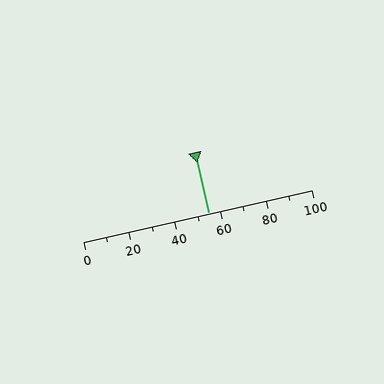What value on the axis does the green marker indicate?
The marker indicates approximately 55.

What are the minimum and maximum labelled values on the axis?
The axis runs from 0 to 100.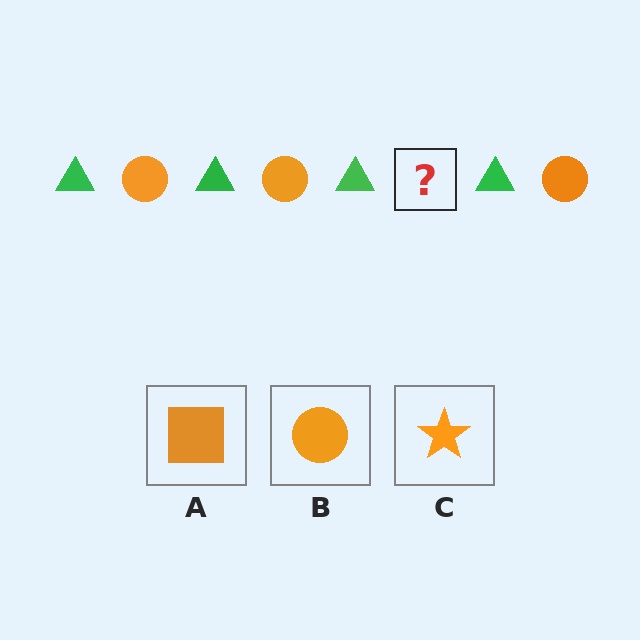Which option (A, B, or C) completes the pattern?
B.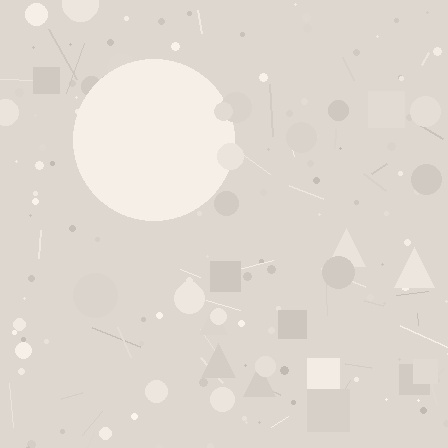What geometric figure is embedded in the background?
A circle is embedded in the background.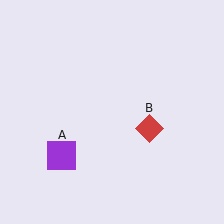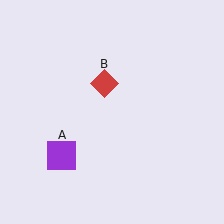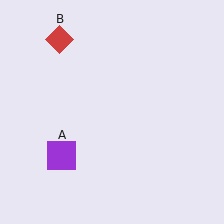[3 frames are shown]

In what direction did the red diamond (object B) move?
The red diamond (object B) moved up and to the left.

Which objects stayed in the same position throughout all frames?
Purple square (object A) remained stationary.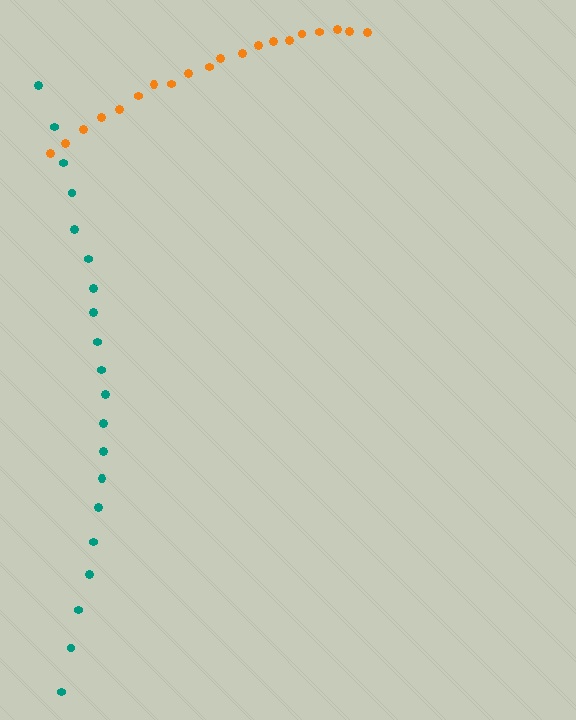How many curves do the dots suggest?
There are 2 distinct paths.